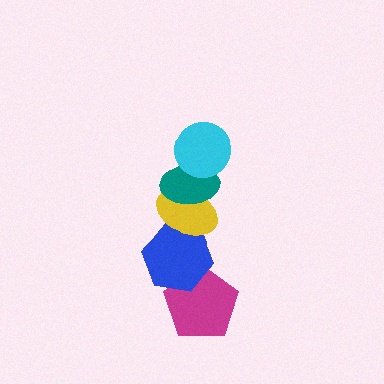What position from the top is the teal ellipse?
The teal ellipse is 2nd from the top.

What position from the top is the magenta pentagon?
The magenta pentagon is 5th from the top.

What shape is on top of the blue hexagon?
The yellow ellipse is on top of the blue hexagon.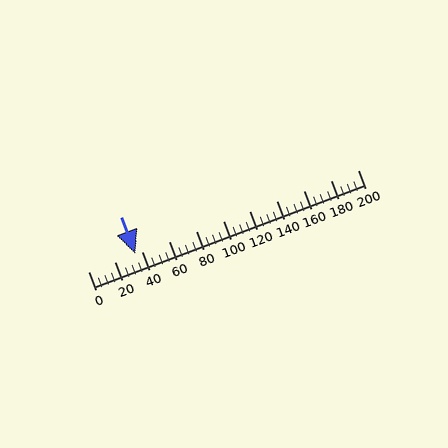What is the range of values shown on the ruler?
The ruler shows values from 0 to 200.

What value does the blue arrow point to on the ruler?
The blue arrow points to approximately 35.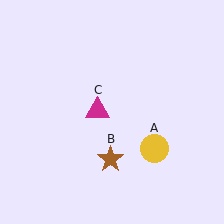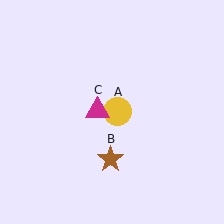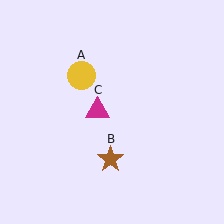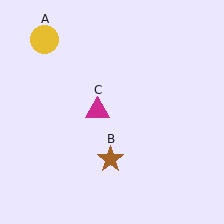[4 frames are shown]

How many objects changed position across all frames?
1 object changed position: yellow circle (object A).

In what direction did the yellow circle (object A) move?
The yellow circle (object A) moved up and to the left.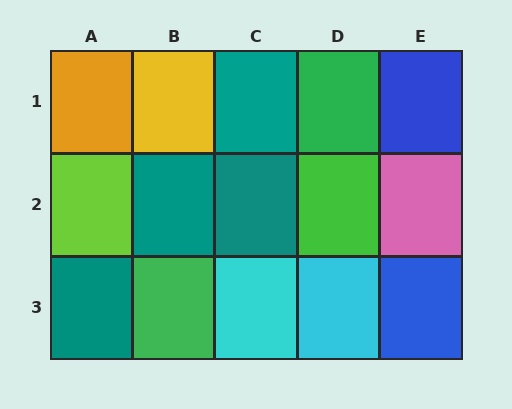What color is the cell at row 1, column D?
Green.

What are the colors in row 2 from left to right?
Lime, teal, teal, green, pink.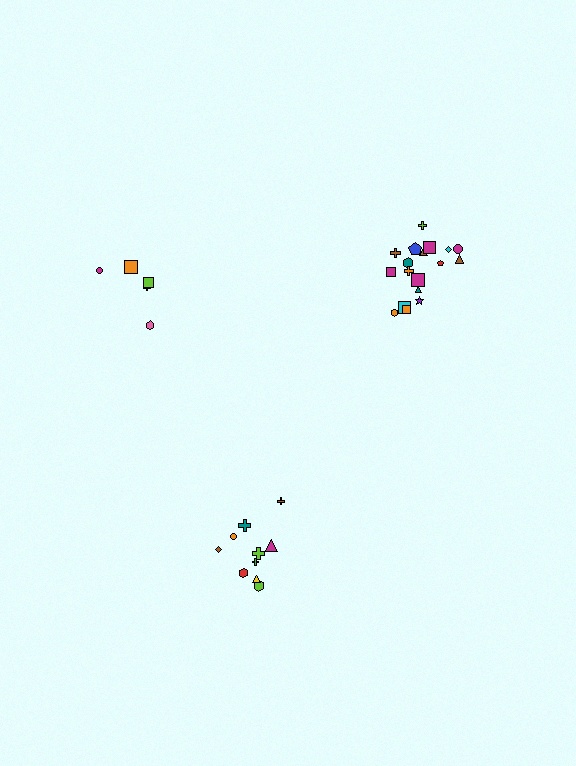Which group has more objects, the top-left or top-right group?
The top-right group.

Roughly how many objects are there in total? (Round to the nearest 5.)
Roughly 35 objects in total.